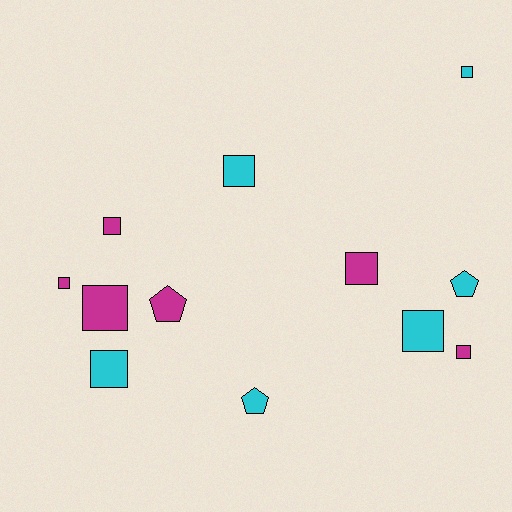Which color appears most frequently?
Cyan, with 6 objects.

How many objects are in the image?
There are 12 objects.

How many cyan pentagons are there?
There are 2 cyan pentagons.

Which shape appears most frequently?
Square, with 9 objects.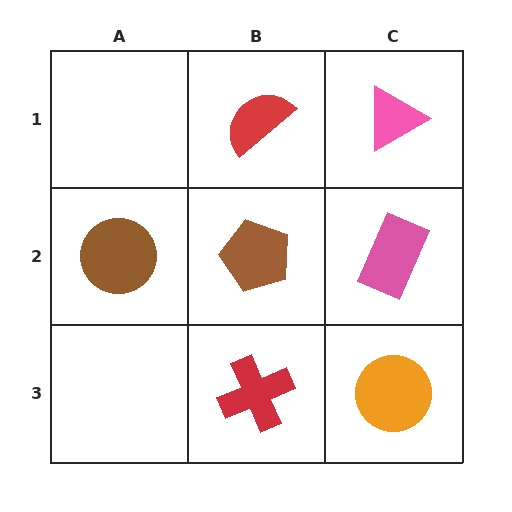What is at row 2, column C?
A pink rectangle.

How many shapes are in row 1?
2 shapes.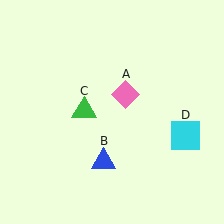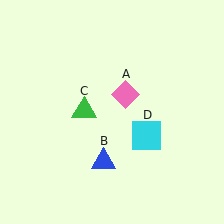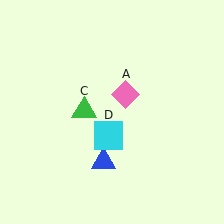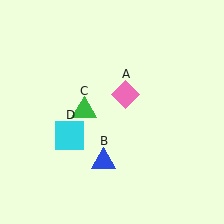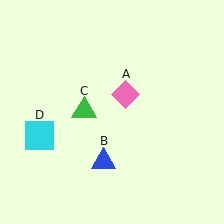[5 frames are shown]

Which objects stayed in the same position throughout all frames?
Pink diamond (object A) and blue triangle (object B) and green triangle (object C) remained stationary.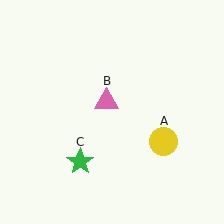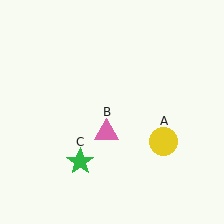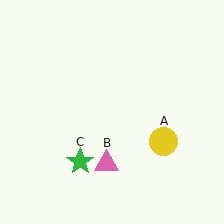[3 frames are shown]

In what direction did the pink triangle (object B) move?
The pink triangle (object B) moved down.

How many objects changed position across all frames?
1 object changed position: pink triangle (object B).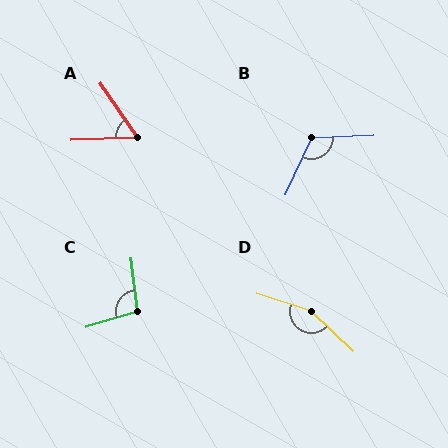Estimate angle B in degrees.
Approximately 117 degrees.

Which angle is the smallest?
A, at approximately 58 degrees.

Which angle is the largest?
D, at approximately 154 degrees.